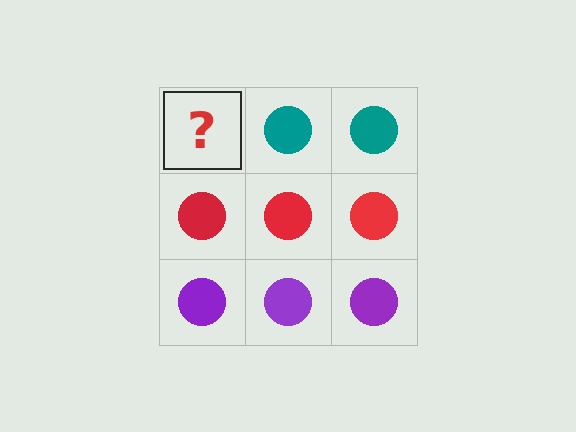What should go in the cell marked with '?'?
The missing cell should contain a teal circle.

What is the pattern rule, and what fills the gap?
The rule is that each row has a consistent color. The gap should be filled with a teal circle.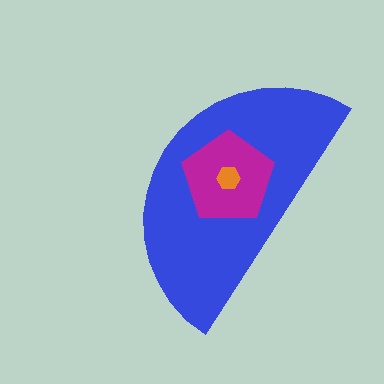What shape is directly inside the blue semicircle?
The magenta pentagon.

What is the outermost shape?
The blue semicircle.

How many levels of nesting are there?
3.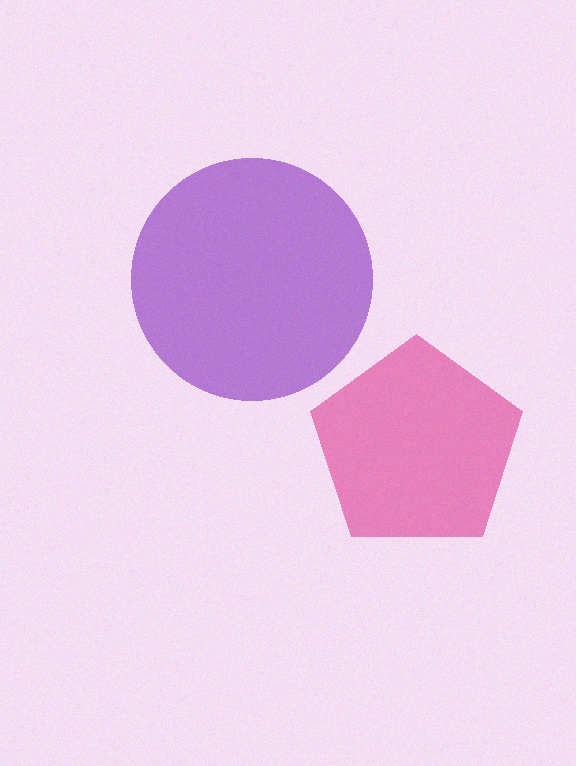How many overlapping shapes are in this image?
There are 2 overlapping shapes in the image.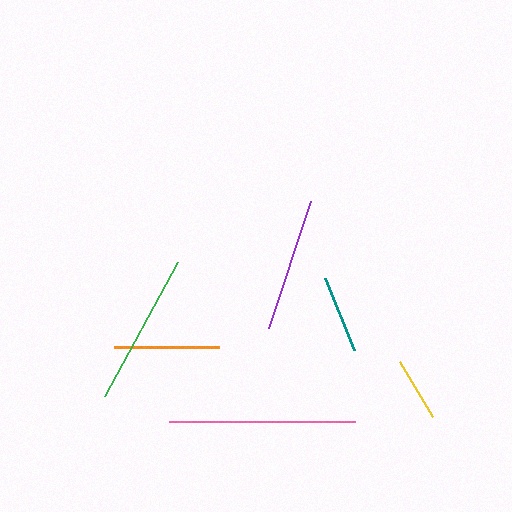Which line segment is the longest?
The pink line is the longest at approximately 186 pixels.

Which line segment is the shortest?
The yellow line is the shortest at approximately 64 pixels.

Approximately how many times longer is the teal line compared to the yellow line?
The teal line is approximately 1.2 times the length of the yellow line.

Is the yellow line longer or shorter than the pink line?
The pink line is longer than the yellow line.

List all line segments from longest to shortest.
From longest to shortest: pink, green, purple, orange, teal, yellow.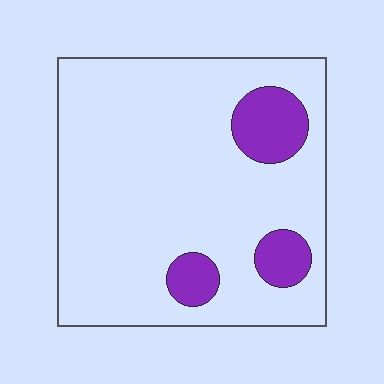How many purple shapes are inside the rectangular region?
3.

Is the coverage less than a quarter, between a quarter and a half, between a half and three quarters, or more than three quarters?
Less than a quarter.